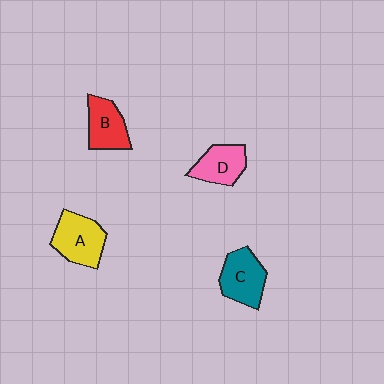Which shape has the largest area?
Shape A (yellow).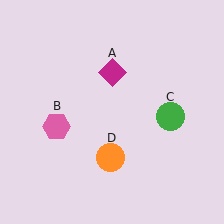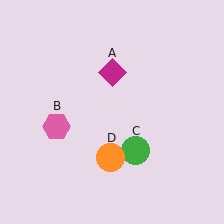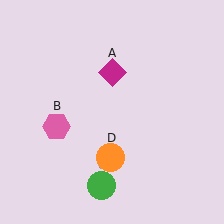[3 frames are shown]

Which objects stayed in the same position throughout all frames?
Magenta diamond (object A) and pink hexagon (object B) and orange circle (object D) remained stationary.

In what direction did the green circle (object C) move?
The green circle (object C) moved down and to the left.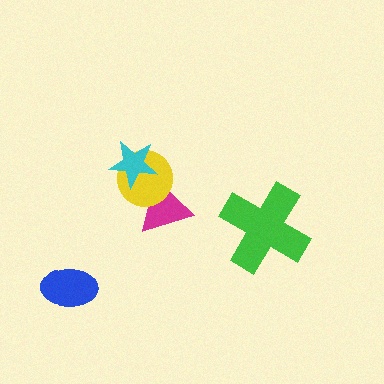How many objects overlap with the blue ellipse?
0 objects overlap with the blue ellipse.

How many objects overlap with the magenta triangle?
1 object overlaps with the magenta triangle.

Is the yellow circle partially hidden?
Yes, it is partially covered by another shape.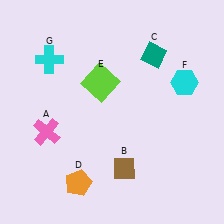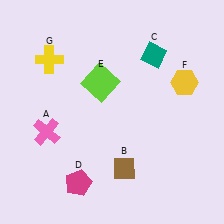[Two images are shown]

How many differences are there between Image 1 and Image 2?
There are 3 differences between the two images.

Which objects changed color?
D changed from orange to magenta. F changed from cyan to yellow. G changed from cyan to yellow.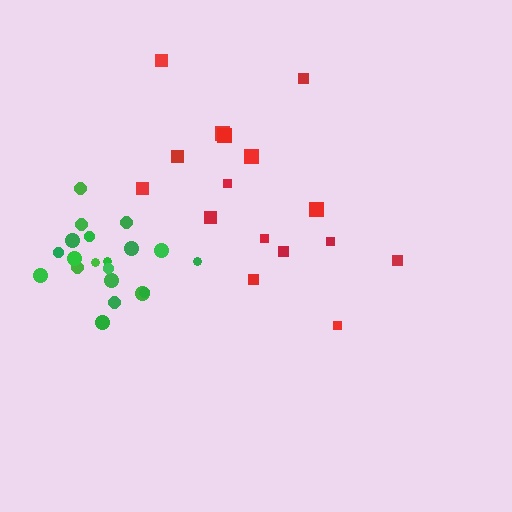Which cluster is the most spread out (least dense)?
Red.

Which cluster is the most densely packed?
Green.